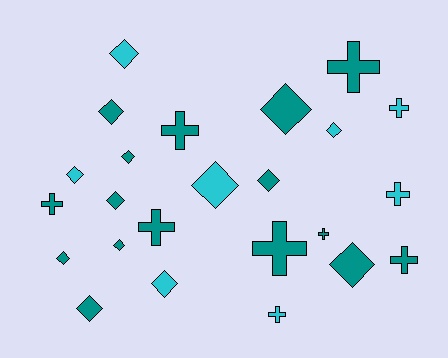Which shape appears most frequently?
Diamond, with 14 objects.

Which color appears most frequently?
Teal, with 16 objects.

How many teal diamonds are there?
There are 9 teal diamonds.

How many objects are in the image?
There are 24 objects.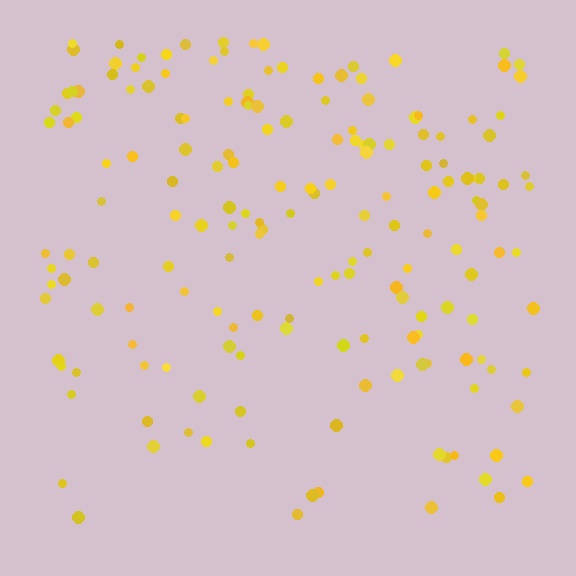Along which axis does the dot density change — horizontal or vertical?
Vertical.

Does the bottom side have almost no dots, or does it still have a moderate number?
Still a moderate number, just noticeably fewer than the top.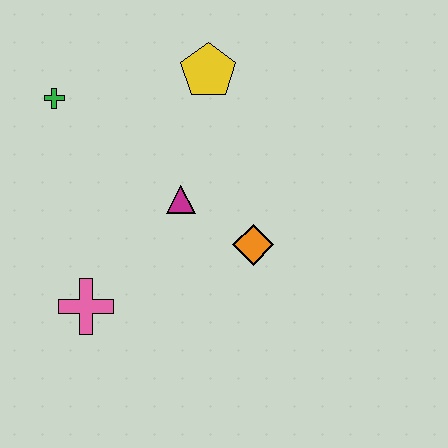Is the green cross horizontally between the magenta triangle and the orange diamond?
No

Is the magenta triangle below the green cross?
Yes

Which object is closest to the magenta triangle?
The orange diamond is closest to the magenta triangle.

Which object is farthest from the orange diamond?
The green cross is farthest from the orange diamond.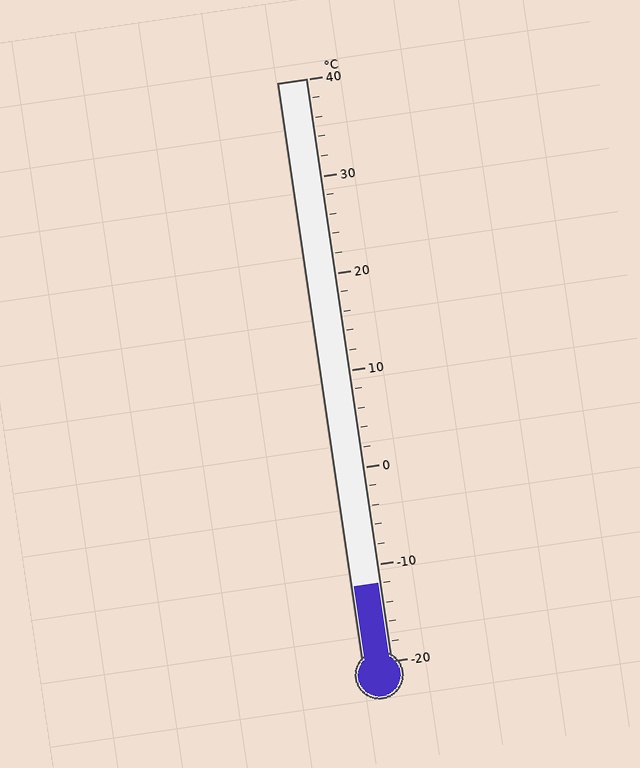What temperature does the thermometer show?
The thermometer shows approximately -12°C.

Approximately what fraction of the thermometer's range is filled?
The thermometer is filled to approximately 15% of its range.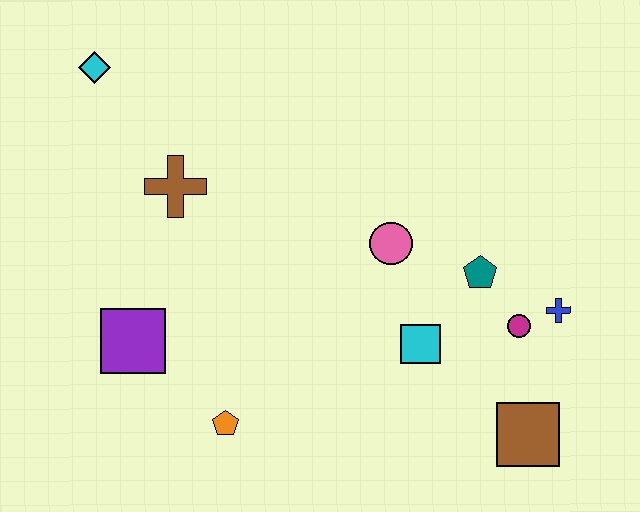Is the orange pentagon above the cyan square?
No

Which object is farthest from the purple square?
The blue cross is farthest from the purple square.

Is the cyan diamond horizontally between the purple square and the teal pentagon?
No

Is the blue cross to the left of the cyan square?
No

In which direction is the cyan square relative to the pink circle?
The cyan square is below the pink circle.